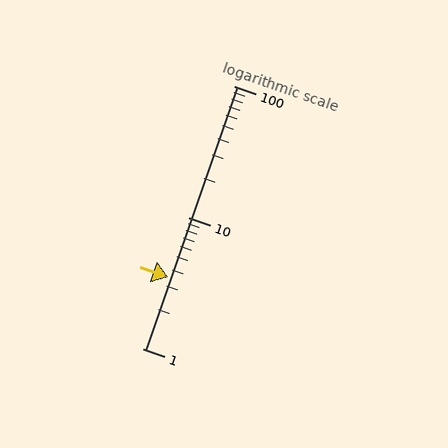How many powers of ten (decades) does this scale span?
The scale spans 2 decades, from 1 to 100.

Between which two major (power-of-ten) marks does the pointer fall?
The pointer is between 1 and 10.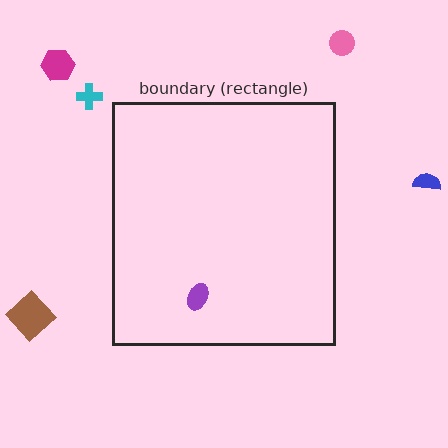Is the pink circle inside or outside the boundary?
Outside.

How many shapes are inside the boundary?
1 inside, 5 outside.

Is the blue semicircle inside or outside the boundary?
Outside.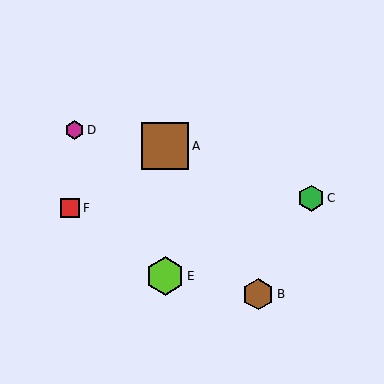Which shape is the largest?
The brown square (labeled A) is the largest.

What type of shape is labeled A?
Shape A is a brown square.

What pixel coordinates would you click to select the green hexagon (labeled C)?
Click at (311, 198) to select the green hexagon C.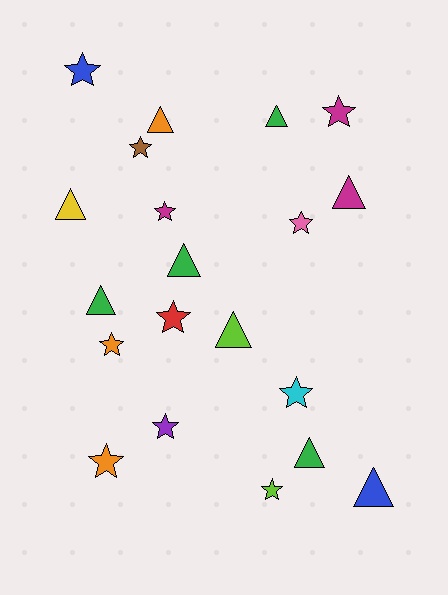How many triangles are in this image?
There are 9 triangles.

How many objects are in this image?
There are 20 objects.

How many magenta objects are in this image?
There are 3 magenta objects.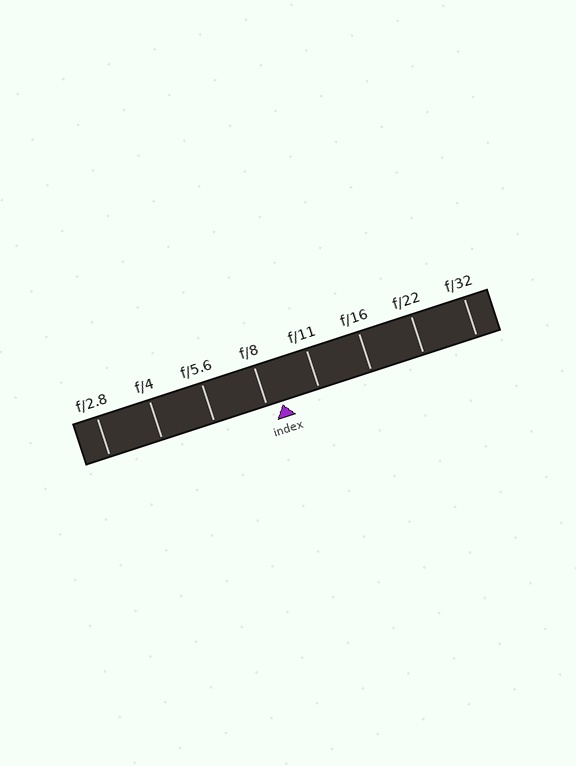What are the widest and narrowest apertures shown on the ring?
The widest aperture shown is f/2.8 and the narrowest is f/32.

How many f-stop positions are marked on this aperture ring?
There are 8 f-stop positions marked.